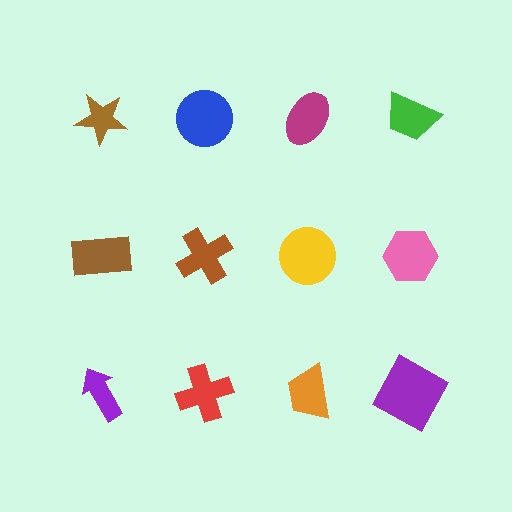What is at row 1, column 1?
A brown star.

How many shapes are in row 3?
4 shapes.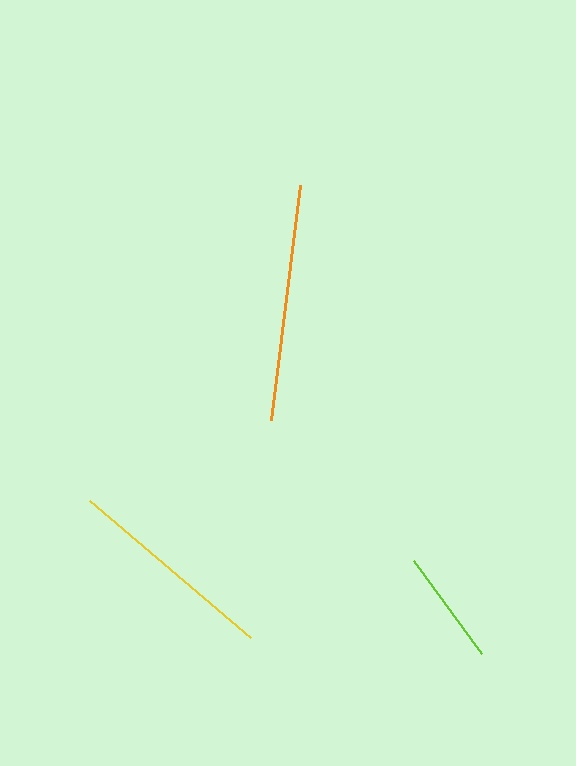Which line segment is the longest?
The orange line is the longest at approximately 237 pixels.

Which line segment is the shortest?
The lime line is the shortest at approximately 115 pixels.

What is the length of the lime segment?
The lime segment is approximately 115 pixels long.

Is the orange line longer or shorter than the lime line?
The orange line is longer than the lime line.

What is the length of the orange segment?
The orange segment is approximately 237 pixels long.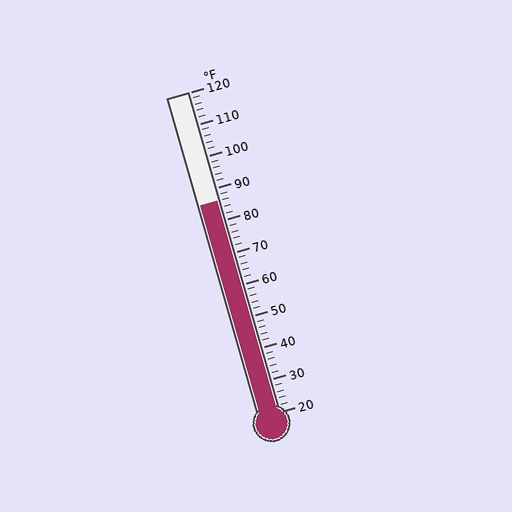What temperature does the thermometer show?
The thermometer shows approximately 86°F.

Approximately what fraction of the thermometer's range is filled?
The thermometer is filled to approximately 65% of its range.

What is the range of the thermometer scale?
The thermometer scale ranges from 20°F to 120°F.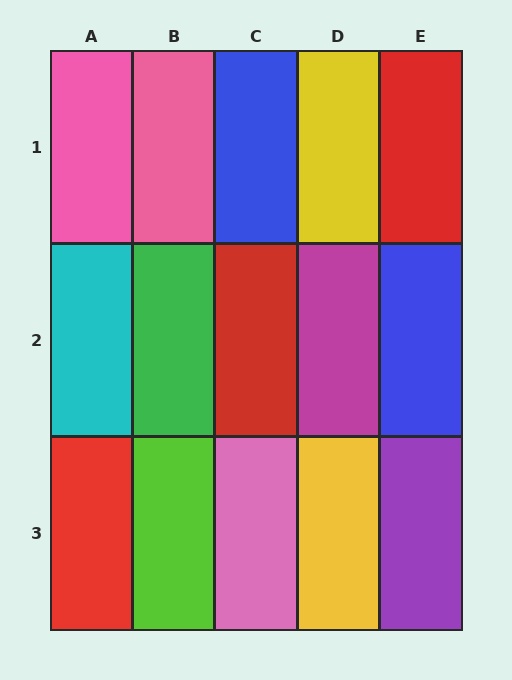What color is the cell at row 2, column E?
Blue.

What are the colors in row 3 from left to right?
Red, lime, pink, yellow, purple.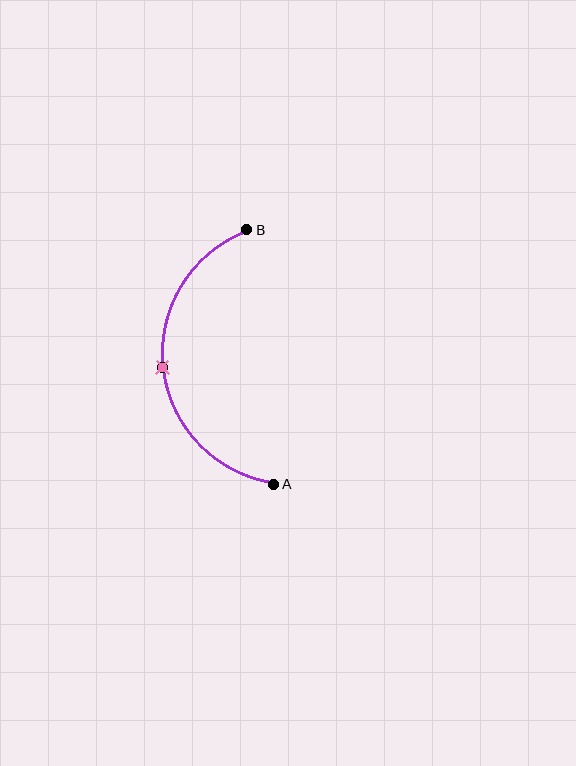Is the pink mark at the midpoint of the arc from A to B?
Yes. The pink mark lies on the arc at equal arc-length from both A and B — it is the arc midpoint.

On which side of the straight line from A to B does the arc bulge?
The arc bulges to the left of the straight line connecting A and B.